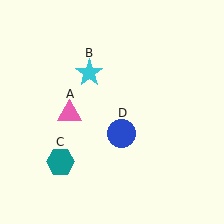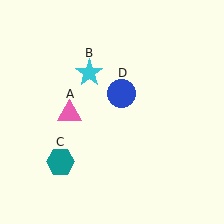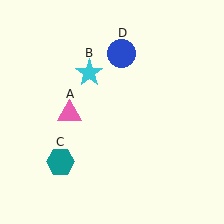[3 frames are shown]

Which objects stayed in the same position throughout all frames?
Pink triangle (object A) and cyan star (object B) and teal hexagon (object C) remained stationary.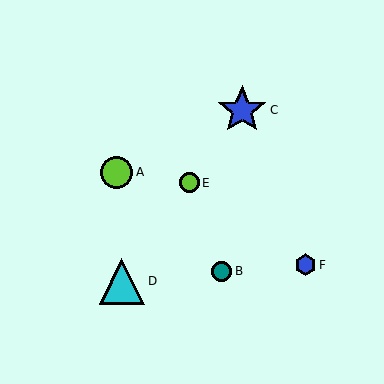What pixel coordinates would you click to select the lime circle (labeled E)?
Click at (190, 183) to select the lime circle E.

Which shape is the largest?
The blue star (labeled C) is the largest.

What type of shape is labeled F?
Shape F is a blue hexagon.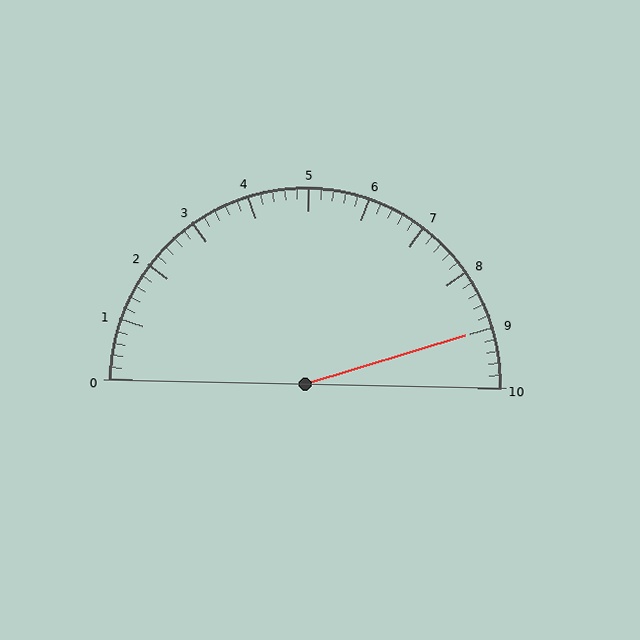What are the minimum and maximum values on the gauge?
The gauge ranges from 0 to 10.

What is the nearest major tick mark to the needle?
The nearest major tick mark is 9.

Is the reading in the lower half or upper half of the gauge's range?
The reading is in the upper half of the range (0 to 10).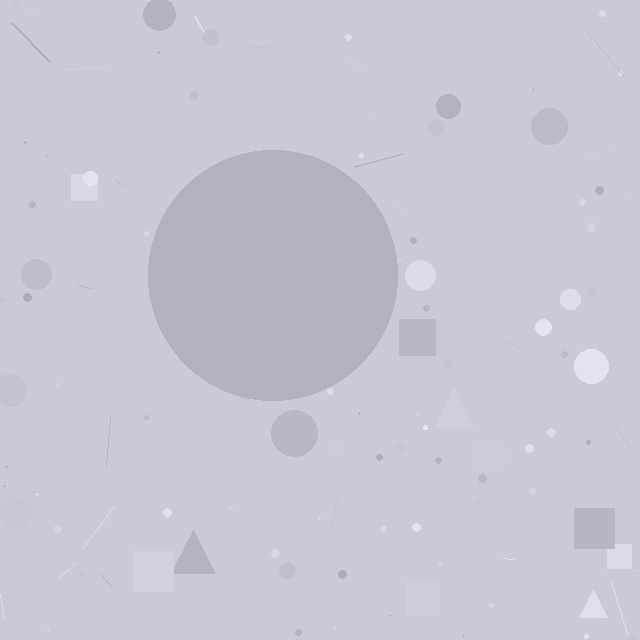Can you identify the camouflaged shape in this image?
The camouflaged shape is a circle.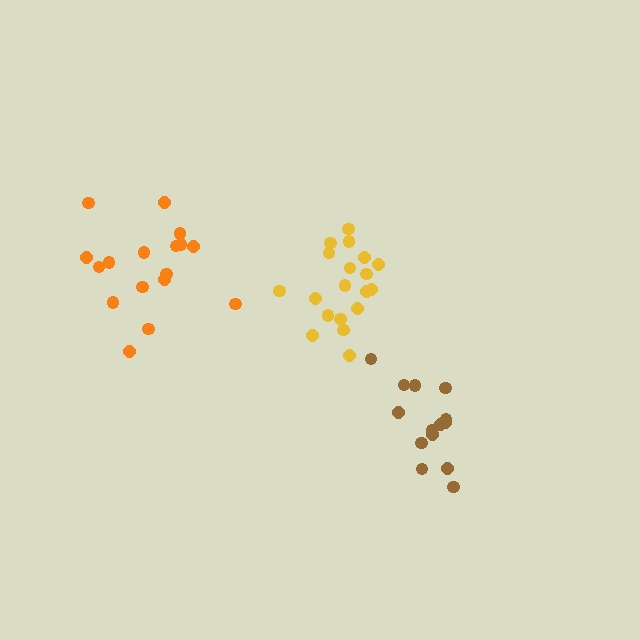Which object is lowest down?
The brown cluster is bottommost.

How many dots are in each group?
Group 1: 19 dots, Group 2: 14 dots, Group 3: 17 dots (50 total).